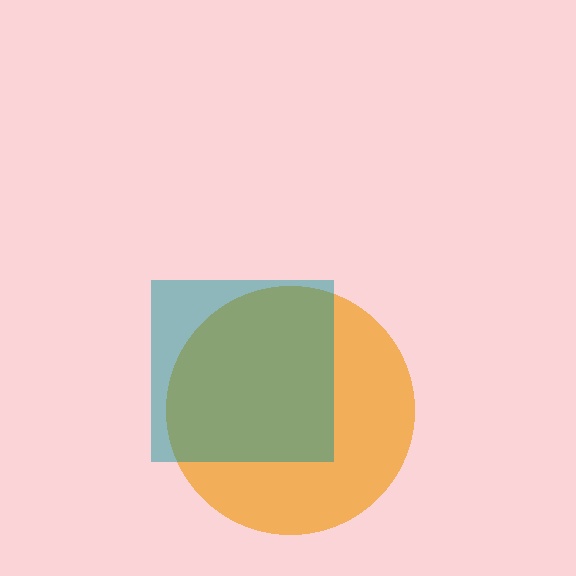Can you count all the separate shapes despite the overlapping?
Yes, there are 2 separate shapes.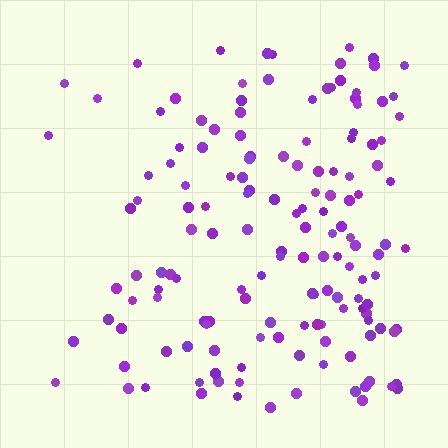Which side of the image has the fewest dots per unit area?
The left.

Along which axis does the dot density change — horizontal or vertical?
Horizontal.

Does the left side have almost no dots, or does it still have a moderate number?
Still a moderate number, just noticeably fewer than the right.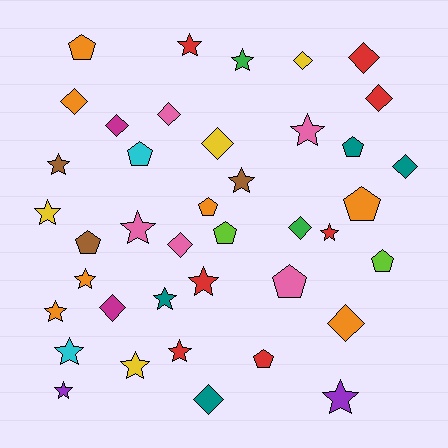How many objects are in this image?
There are 40 objects.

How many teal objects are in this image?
There are 4 teal objects.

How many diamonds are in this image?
There are 13 diamonds.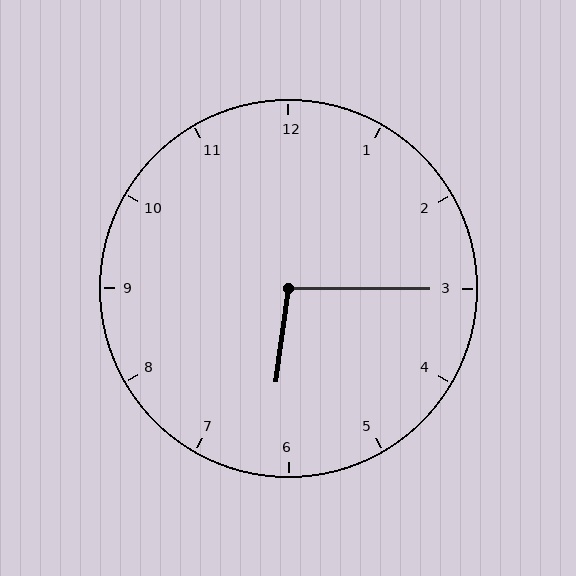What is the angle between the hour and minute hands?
Approximately 98 degrees.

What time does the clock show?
6:15.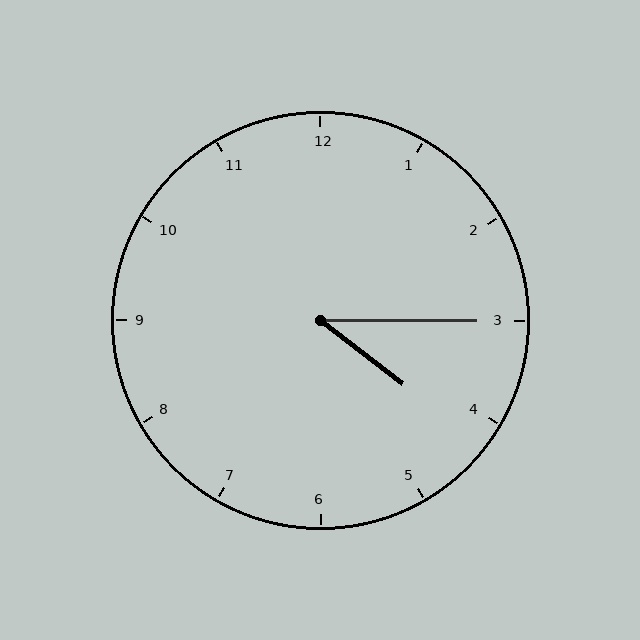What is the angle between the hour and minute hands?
Approximately 38 degrees.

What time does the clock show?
4:15.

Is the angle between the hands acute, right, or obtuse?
It is acute.